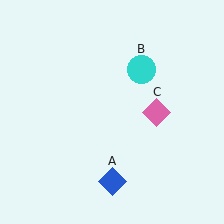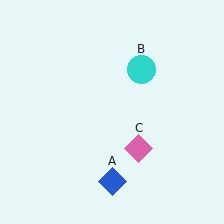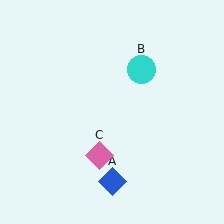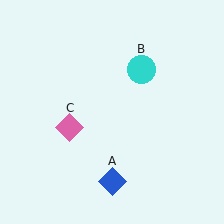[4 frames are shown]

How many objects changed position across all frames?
1 object changed position: pink diamond (object C).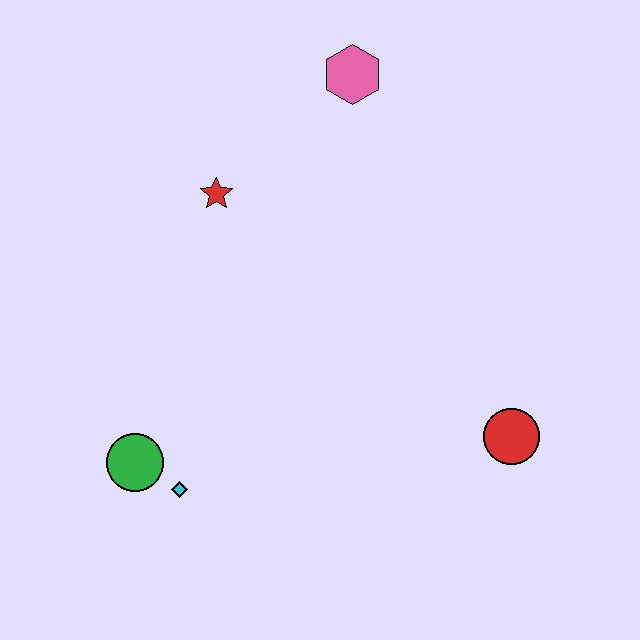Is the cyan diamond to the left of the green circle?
No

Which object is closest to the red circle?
The cyan diamond is closest to the red circle.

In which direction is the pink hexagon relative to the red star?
The pink hexagon is to the right of the red star.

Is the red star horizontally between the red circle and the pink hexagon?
No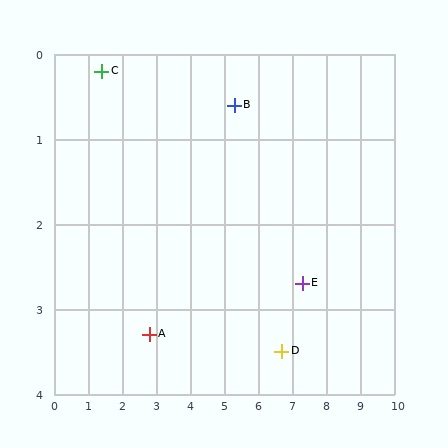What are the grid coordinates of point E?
Point E is at approximately (7.3, 2.7).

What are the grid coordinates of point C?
Point C is at approximately (1.4, 0.2).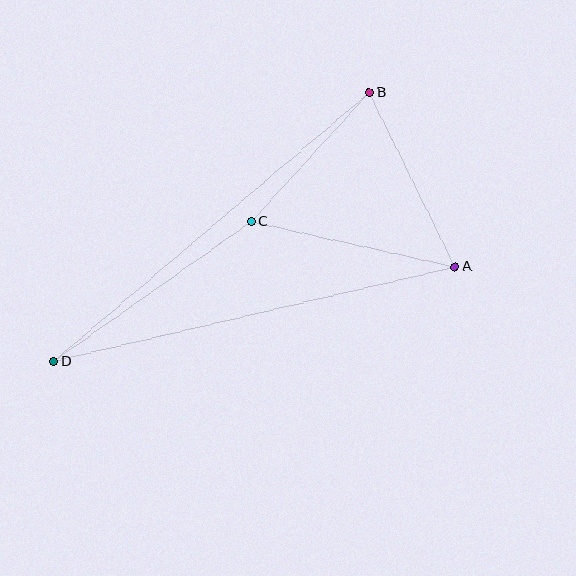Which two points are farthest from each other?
Points B and D are farthest from each other.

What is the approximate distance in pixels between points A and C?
The distance between A and C is approximately 209 pixels.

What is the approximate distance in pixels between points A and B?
The distance between A and B is approximately 195 pixels.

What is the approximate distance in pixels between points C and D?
The distance between C and D is approximately 242 pixels.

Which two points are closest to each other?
Points B and C are closest to each other.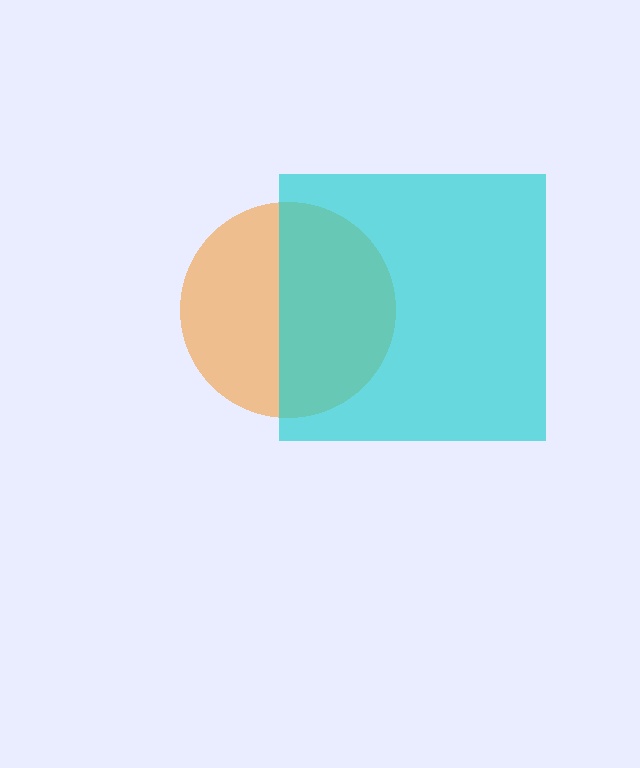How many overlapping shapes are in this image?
There are 2 overlapping shapes in the image.